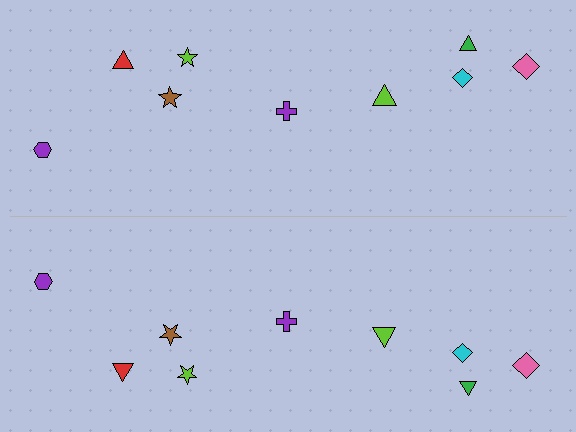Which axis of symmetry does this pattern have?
The pattern has a horizontal axis of symmetry running through the center of the image.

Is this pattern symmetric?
Yes, this pattern has bilateral (reflection) symmetry.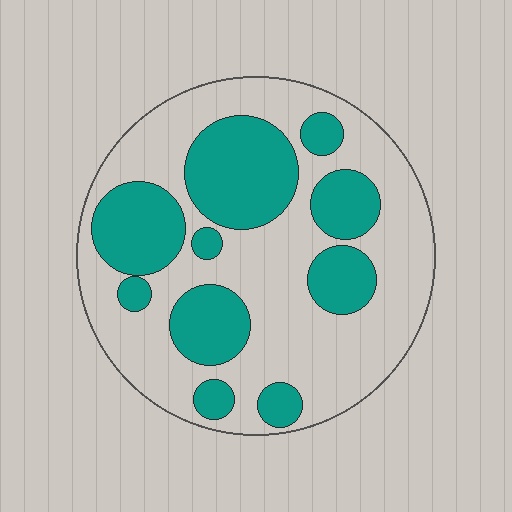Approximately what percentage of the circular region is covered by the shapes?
Approximately 35%.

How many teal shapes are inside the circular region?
10.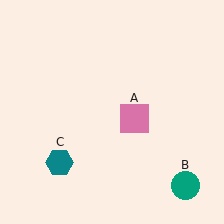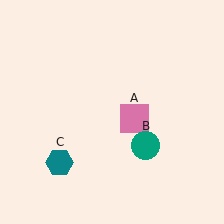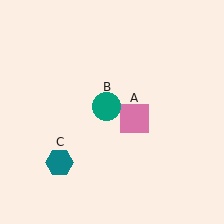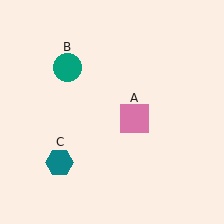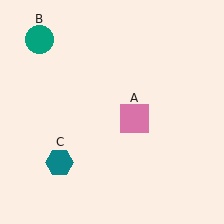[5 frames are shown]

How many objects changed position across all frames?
1 object changed position: teal circle (object B).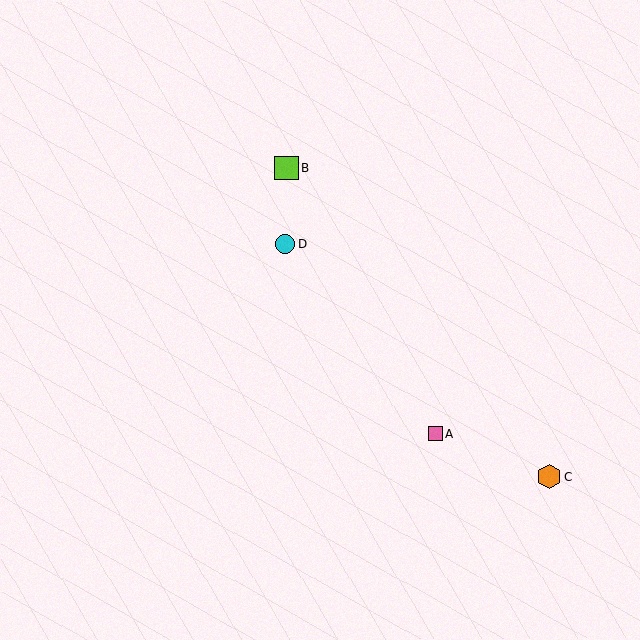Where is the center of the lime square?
The center of the lime square is at (287, 168).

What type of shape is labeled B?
Shape B is a lime square.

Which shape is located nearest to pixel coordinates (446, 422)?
The pink square (labeled A) at (435, 434) is nearest to that location.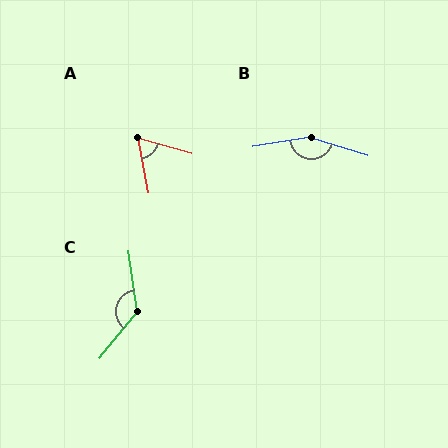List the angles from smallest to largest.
A (63°), C (133°), B (154°).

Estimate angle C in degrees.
Approximately 133 degrees.